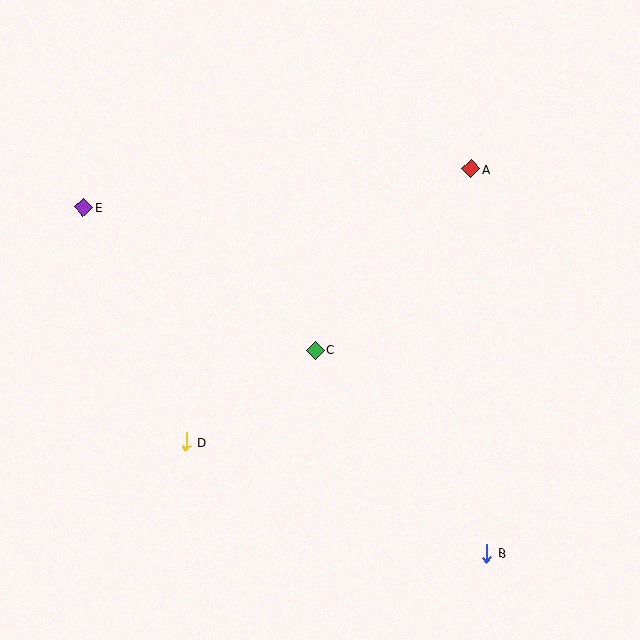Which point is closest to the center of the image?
Point C at (315, 350) is closest to the center.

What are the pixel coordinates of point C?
Point C is at (315, 350).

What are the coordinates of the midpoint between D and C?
The midpoint between D and C is at (251, 396).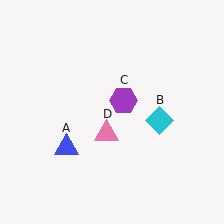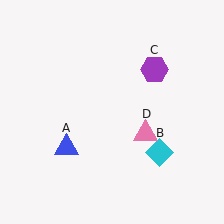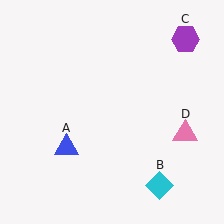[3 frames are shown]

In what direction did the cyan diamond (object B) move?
The cyan diamond (object B) moved down.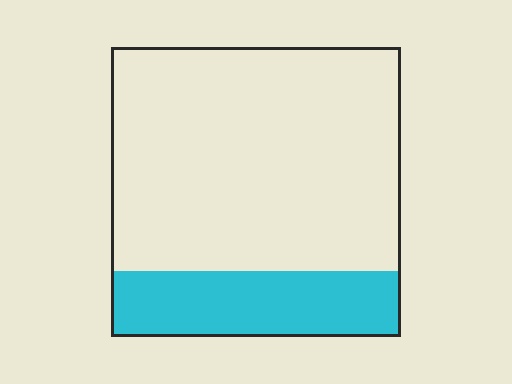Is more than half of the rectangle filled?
No.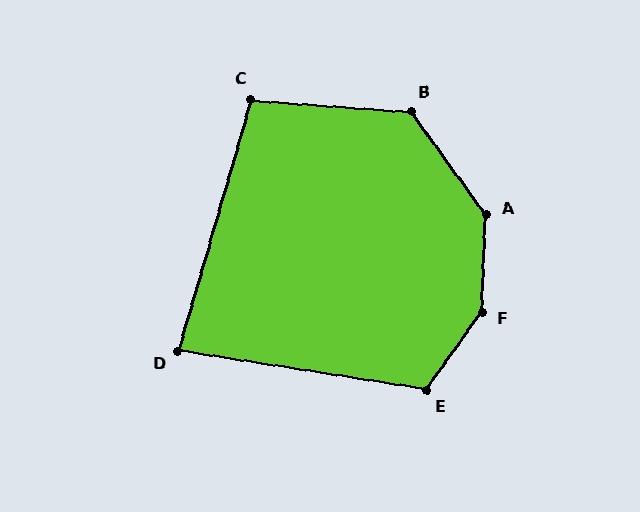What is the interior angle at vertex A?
Approximately 142 degrees (obtuse).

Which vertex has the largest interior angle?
F, at approximately 147 degrees.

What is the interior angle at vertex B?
Approximately 130 degrees (obtuse).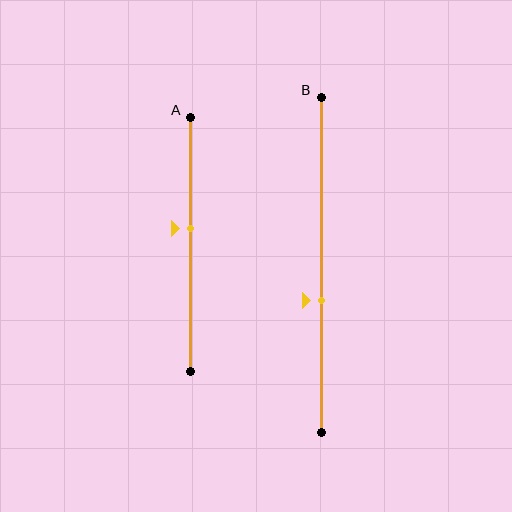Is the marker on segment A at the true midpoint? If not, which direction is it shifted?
No, the marker on segment A is shifted upward by about 6% of the segment length.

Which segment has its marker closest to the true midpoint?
Segment A has its marker closest to the true midpoint.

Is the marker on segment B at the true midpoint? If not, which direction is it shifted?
No, the marker on segment B is shifted downward by about 11% of the segment length.